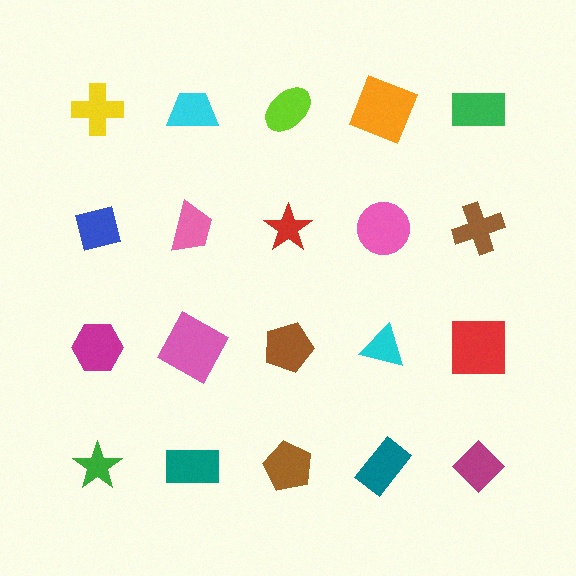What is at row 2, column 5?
A brown cross.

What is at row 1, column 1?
A yellow cross.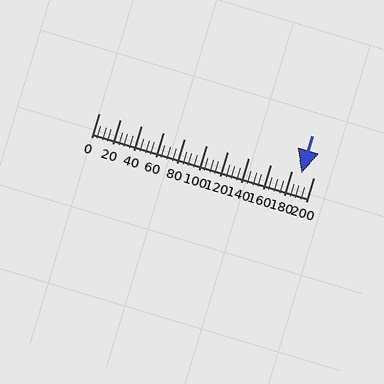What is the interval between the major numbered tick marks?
The major tick marks are spaced 20 units apart.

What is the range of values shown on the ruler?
The ruler shows values from 0 to 200.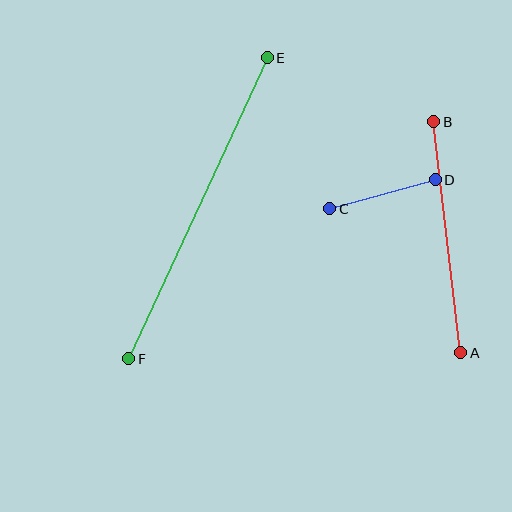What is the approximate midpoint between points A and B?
The midpoint is at approximately (447, 237) pixels.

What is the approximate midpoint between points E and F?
The midpoint is at approximately (198, 208) pixels.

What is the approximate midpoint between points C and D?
The midpoint is at approximately (382, 194) pixels.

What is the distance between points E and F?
The distance is approximately 331 pixels.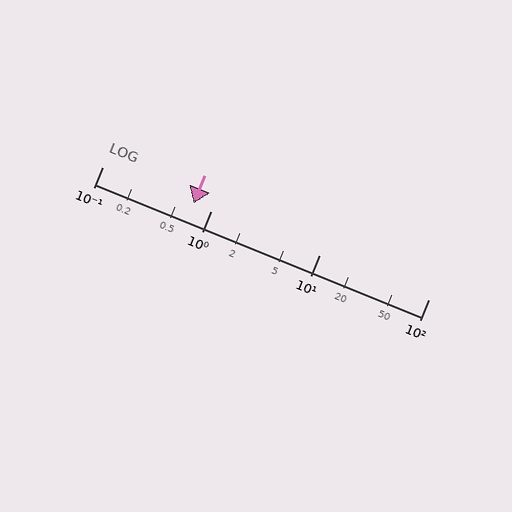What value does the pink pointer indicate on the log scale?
The pointer indicates approximately 0.69.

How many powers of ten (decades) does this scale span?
The scale spans 3 decades, from 0.1 to 100.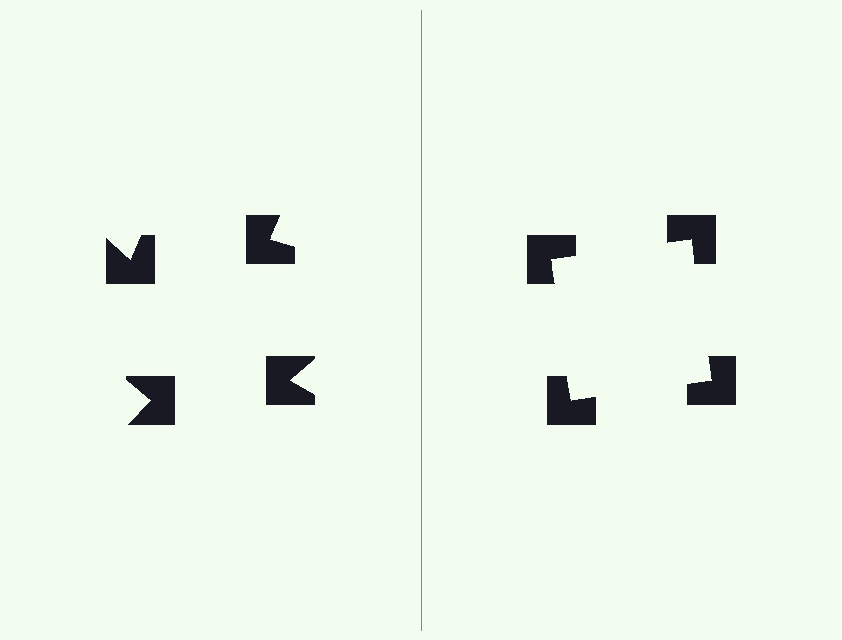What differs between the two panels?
The notched squares are positioned identically on both sides; only the wedge orientations differ. On the right they align to a square; on the left they are misaligned.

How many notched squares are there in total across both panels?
8 — 4 on each side.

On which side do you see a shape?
An illusory square appears on the right side. On the left side the wedge cuts are rotated, so no coherent shape forms.